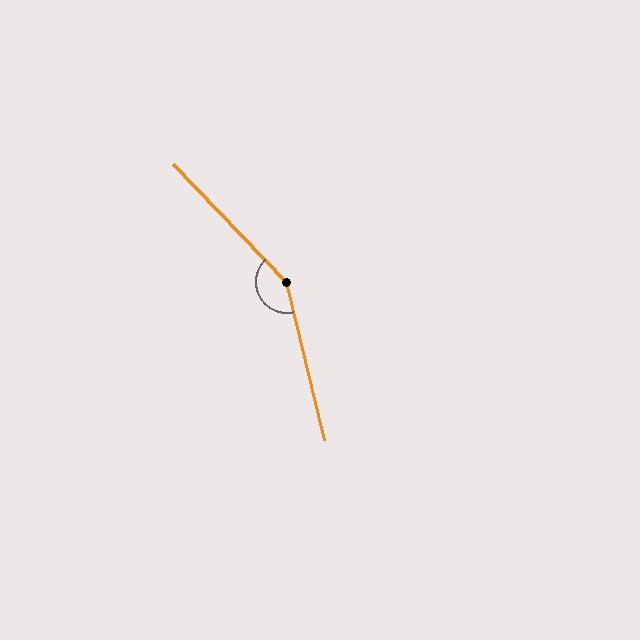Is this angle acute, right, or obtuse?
It is obtuse.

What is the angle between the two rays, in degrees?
Approximately 149 degrees.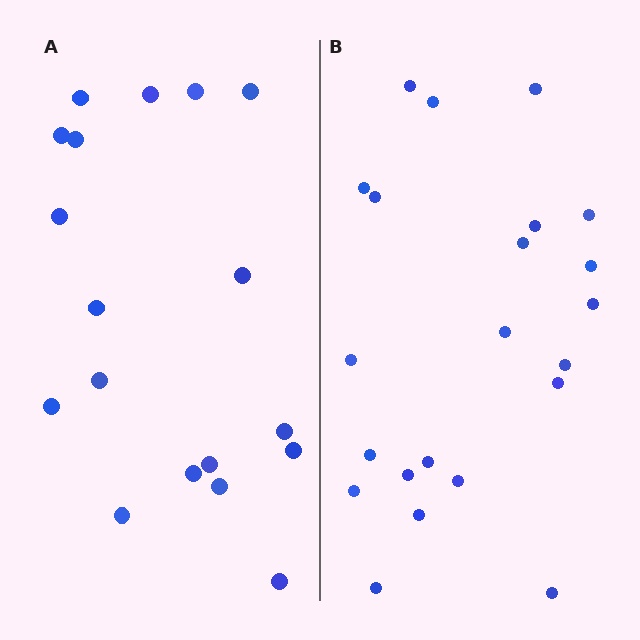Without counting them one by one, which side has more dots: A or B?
Region B (the right region) has more dots.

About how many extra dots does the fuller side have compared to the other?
Region B has about 4 more dots than region A.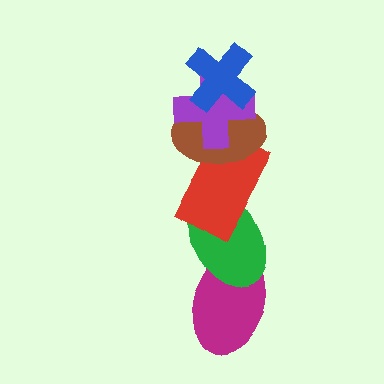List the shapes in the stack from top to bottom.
From top to bottom: the blue cross, the purple cross, the brown ellipse, the red rectangle, the green ellipse, the magenta ellipse.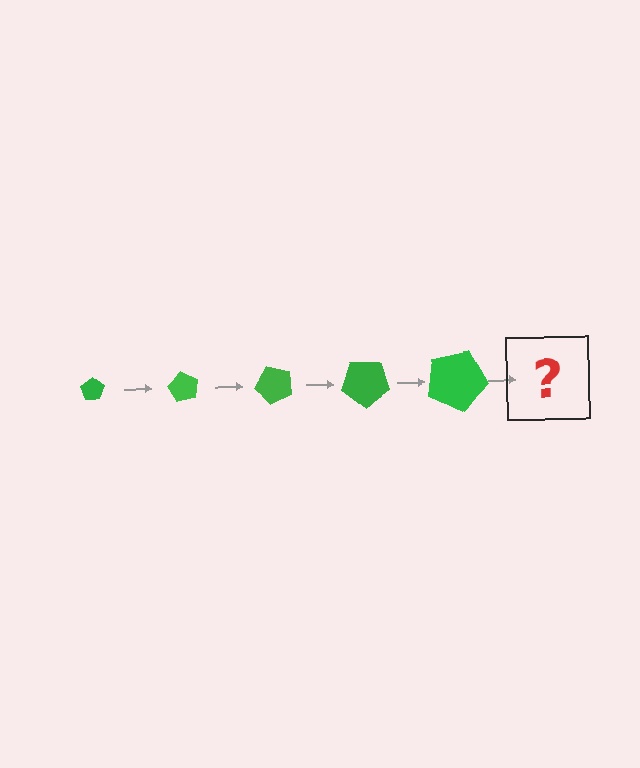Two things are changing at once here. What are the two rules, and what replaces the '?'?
The two rules are that the pentagon grows larger each step and it rotates 60 degrees each step. The '?' should be a pentagon, larger than the previous one and rotated 300 degrees from the start.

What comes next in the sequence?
The next element should be a pentagon, larger than the previous one and rotated 300 degrees from the start.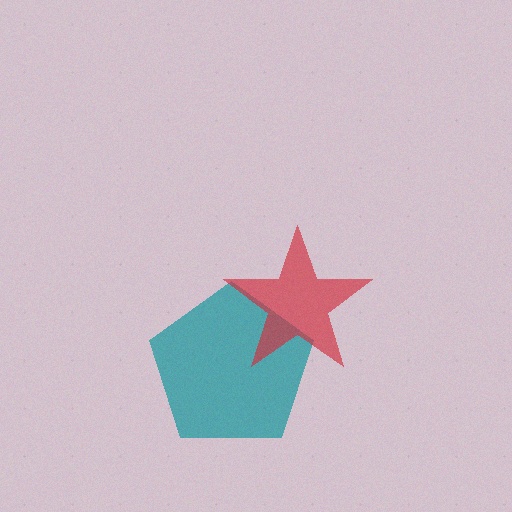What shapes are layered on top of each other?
The layered shapes are: a teal pentagon, a red star.